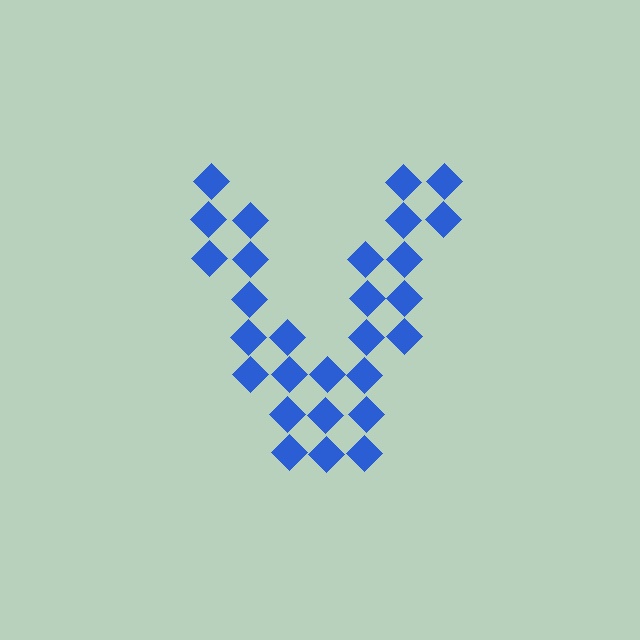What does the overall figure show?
The overall figure shows the letter V.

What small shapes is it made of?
It is made of small diamonds.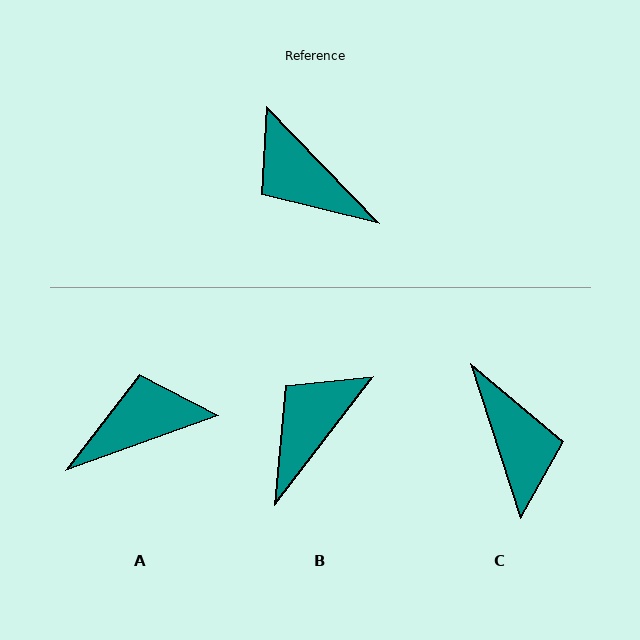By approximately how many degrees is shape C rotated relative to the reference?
Approximately 154 degrees counter-clockwise.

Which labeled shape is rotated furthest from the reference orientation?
C, about 154 degrees away.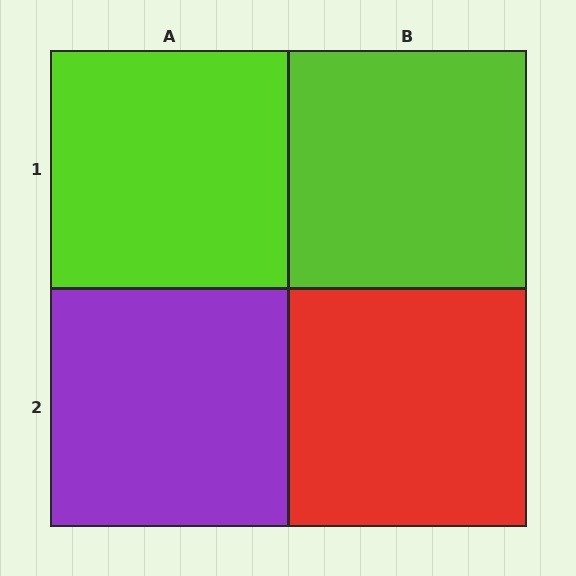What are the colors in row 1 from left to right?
Lime, lime.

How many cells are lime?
2 cells are lime.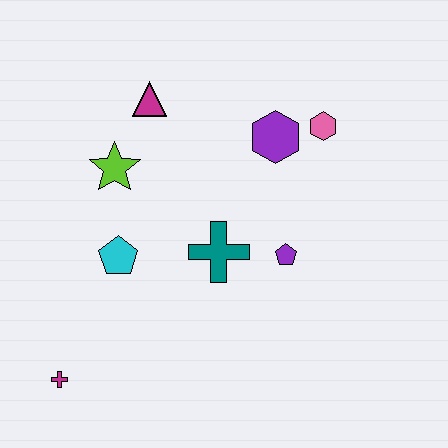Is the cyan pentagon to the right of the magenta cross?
Yes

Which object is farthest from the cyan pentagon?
The pink hexagon is farthest from the cyan pentagon.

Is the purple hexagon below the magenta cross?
No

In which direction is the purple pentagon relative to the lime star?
The purple pentagon is to the right of the lime star.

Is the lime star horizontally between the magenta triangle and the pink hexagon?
No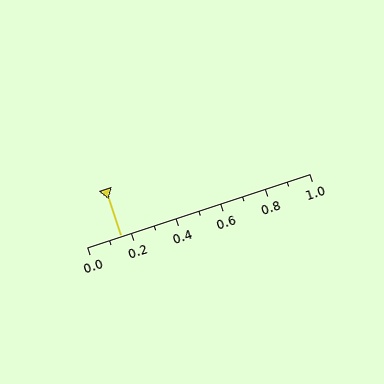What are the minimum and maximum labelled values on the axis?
The axis runs from 0.0 to 1.0.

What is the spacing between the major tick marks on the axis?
The major ticks are spaced 0.2 apart.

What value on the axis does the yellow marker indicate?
The marker indicates approximately 0.15.